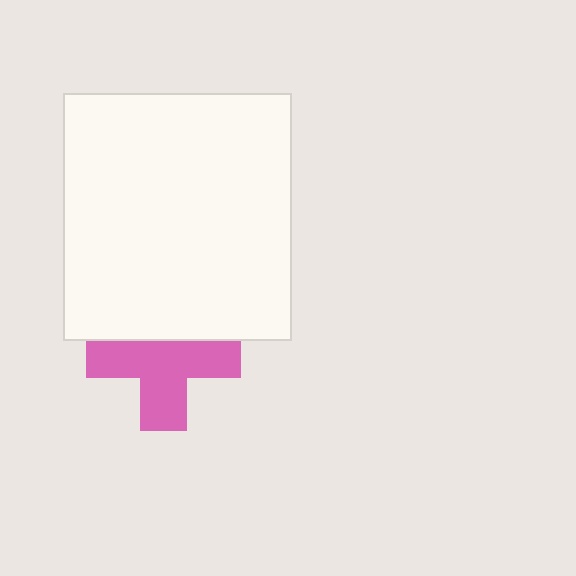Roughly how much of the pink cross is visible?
Most of it is visible (roughly 66%).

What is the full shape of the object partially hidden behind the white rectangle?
The partially hidden object is a pink cross.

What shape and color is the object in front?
The object in front is a white rectangle.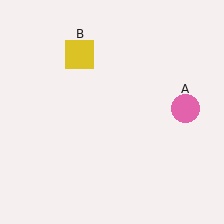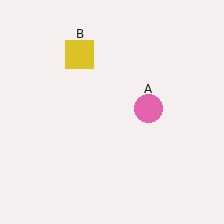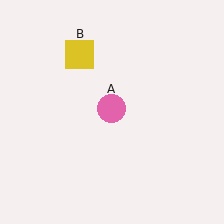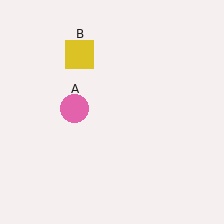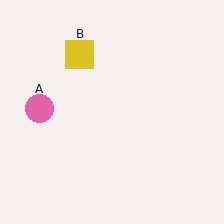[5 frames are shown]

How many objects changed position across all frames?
1 object changed position: pink circle (object A).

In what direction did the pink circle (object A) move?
The pink circle (object A) moved left.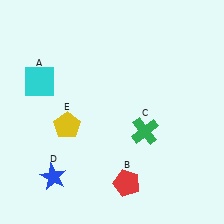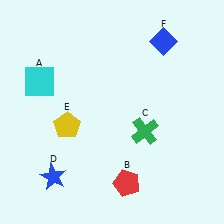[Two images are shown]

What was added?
A blue diamond (F) was added in Image 2.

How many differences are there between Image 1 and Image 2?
There is 1 difference between the two images.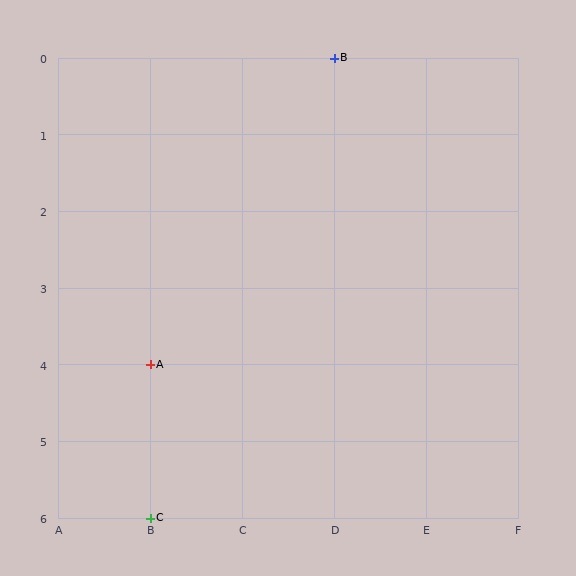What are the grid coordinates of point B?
Point B is at grid coordinates (D, 0).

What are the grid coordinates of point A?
Point A is at grid coordinates (B, 4).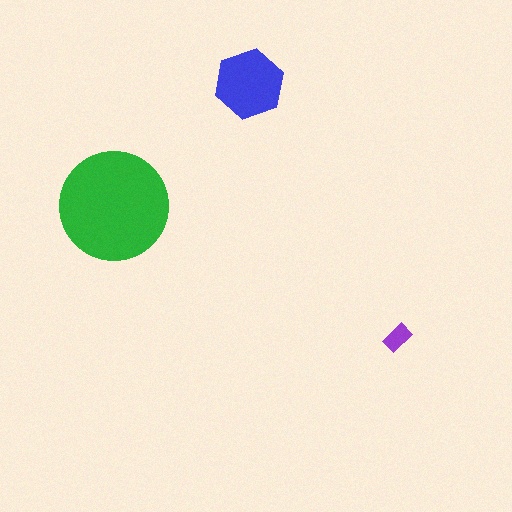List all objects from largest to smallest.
The green circle, the blue hexagon, the purple rectangle.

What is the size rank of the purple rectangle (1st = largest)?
3rd.